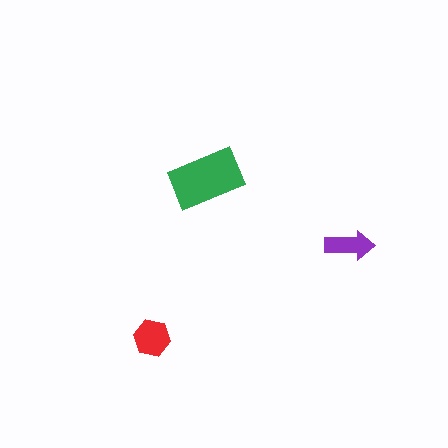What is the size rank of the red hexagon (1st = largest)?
2nd.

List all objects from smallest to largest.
The purple arrow, the red hexagon, the green rectangle.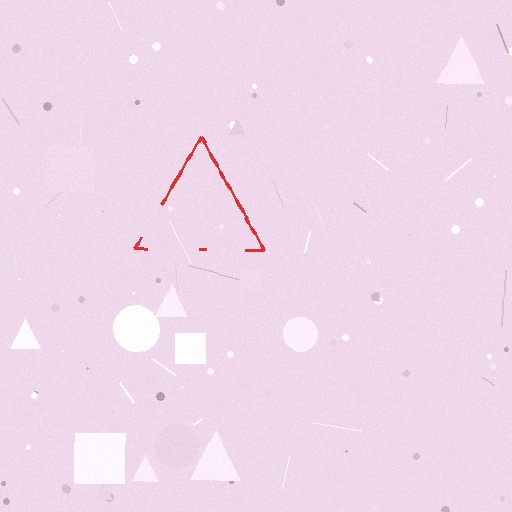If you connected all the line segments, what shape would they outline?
They would outline a triangle.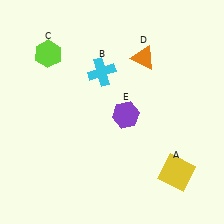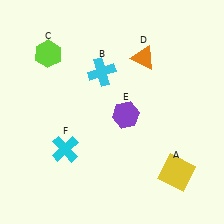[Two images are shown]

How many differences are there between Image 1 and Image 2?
There is 1 difference between the two images.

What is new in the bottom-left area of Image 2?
A cyan cross (F) was added in the bottom-left area of Image 2.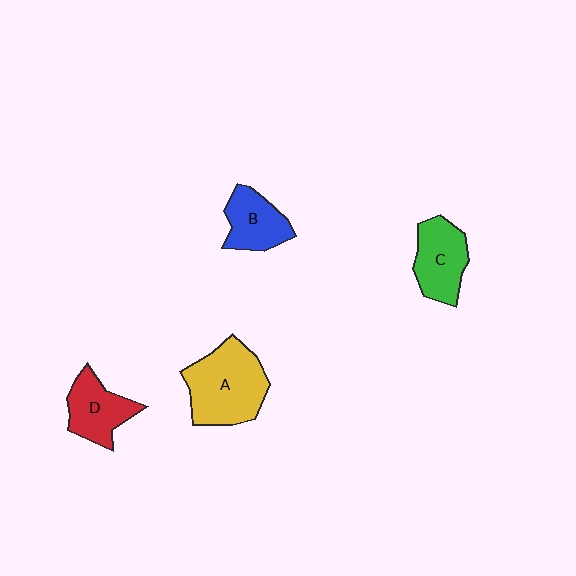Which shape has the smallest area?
Shape B (blue).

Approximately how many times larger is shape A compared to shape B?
Approximately 1.7 times.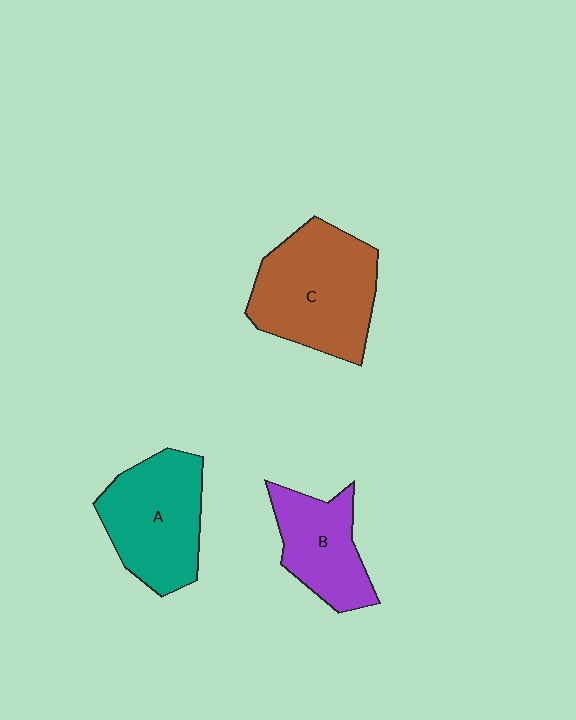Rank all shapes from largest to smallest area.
From largest to smallest: C (brown), A (teal), B (purple).